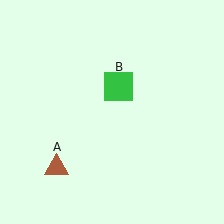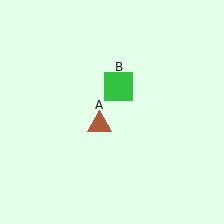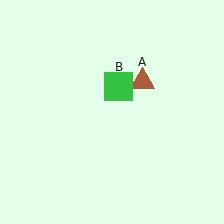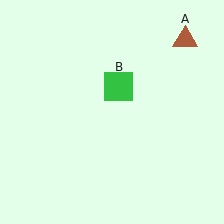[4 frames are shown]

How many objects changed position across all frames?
1 object changed position: brown triangle (object A).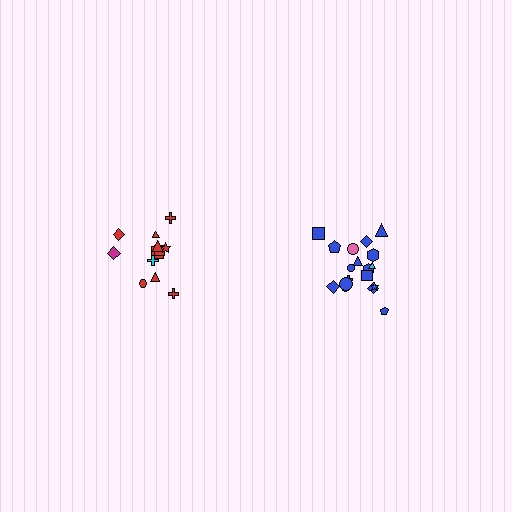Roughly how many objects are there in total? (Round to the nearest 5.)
Roughly 30 objects in total.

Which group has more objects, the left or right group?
The right group.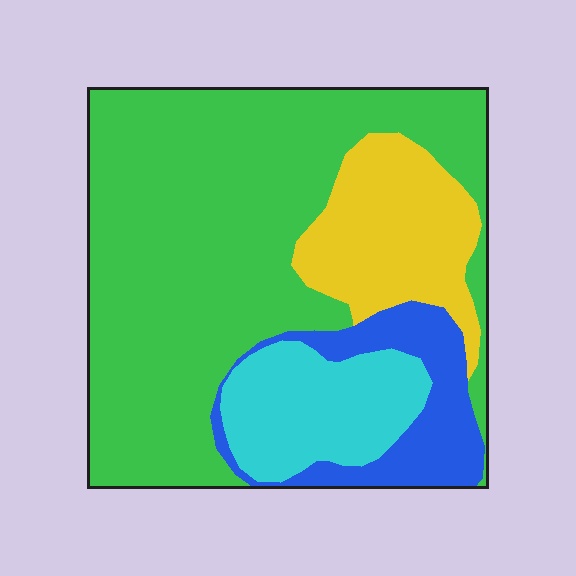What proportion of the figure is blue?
Blue covers roughly 10% of the figure.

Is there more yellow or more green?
Green.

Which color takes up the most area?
Green, at roughly 60%.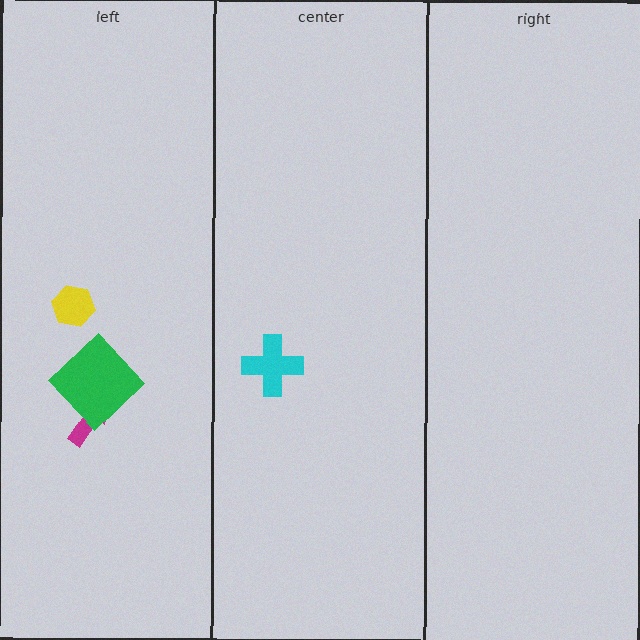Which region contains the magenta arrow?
The left region.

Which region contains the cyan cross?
The center region.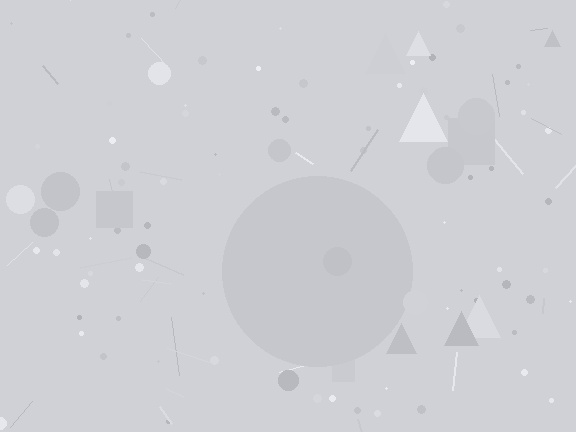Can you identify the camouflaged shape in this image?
The camouflaged shape is a circle.